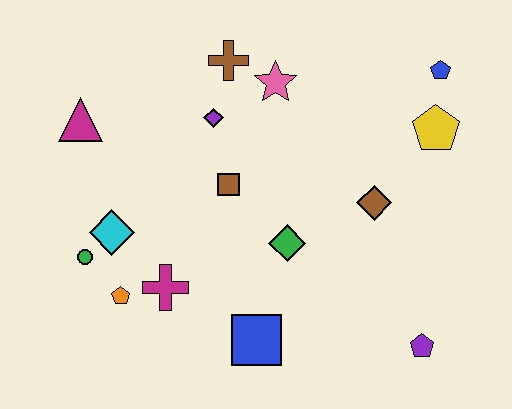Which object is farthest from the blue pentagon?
The green circle is farthest from the blue pentagon.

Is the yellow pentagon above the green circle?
Yes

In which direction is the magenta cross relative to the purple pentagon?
The magenta cross is to the left of the purple pentagon.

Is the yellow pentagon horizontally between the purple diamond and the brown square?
No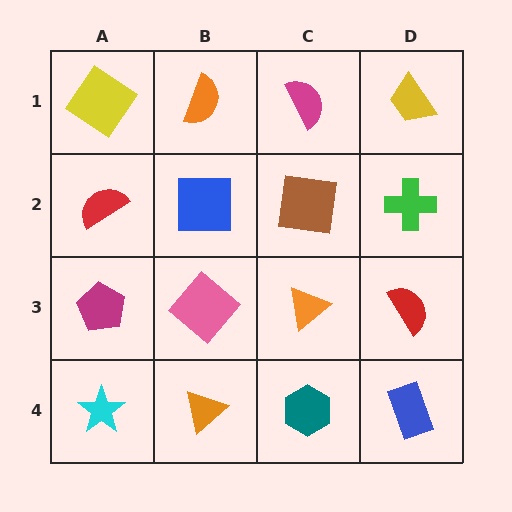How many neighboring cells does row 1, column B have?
3.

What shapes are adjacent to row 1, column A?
A red semicircle (row 2, column A), an orange semicircle (row 1, column B).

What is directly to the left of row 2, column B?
A red semicircle.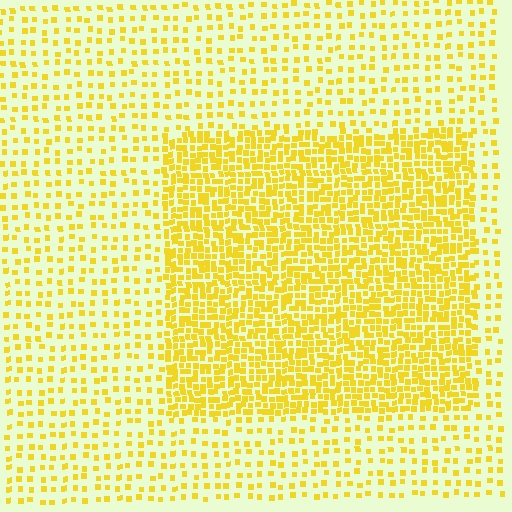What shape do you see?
I see a rectangle.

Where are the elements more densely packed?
The elements are more densely packed inside the rectangle boundary.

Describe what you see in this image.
The image contains small yellow elements arranged at two different densities. A rectangle-shaped region is visible where the elements are more densely packed than the surrounding area.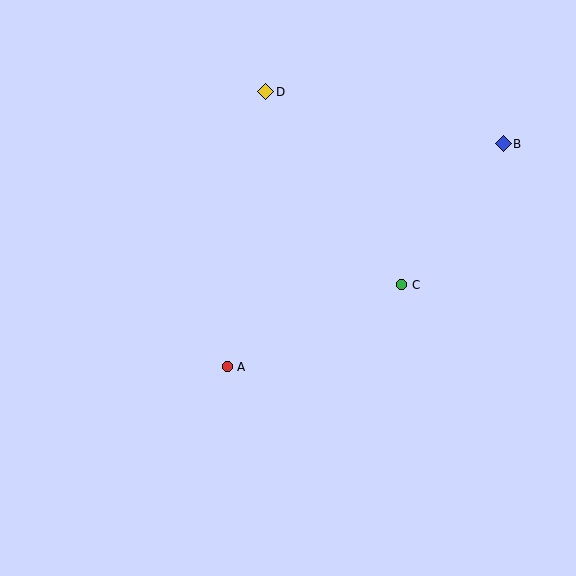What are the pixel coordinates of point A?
Point A is at (227, 367).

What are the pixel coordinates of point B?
Point B is at (503, 144).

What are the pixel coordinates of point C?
Point C is at (402, 285).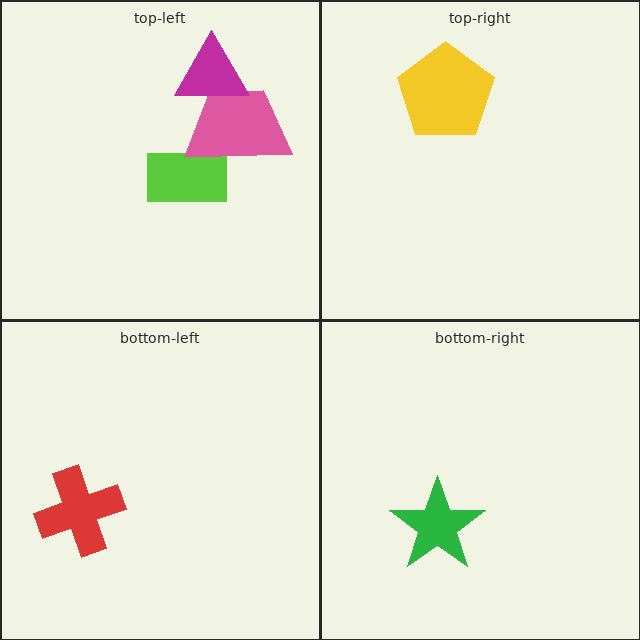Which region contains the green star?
The bottom-right region.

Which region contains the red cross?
The bottom-left region.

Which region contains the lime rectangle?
The top-left region.